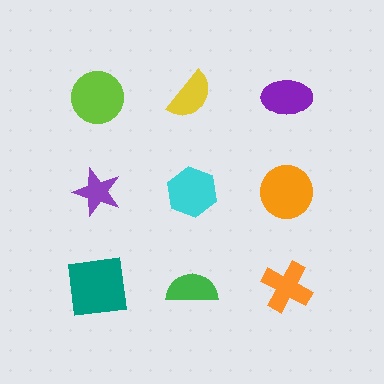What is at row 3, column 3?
An orange cross.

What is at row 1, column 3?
A purple ellipse.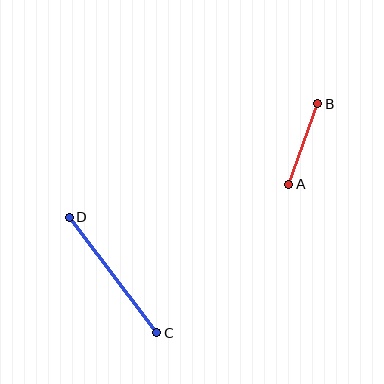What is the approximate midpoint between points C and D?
The midpoint is at approximately (113, 275) pixels.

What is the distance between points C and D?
The distance is approximately 145 pixels.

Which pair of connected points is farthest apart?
Points C and D are farthest apart.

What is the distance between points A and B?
The distance is approximately 85 pixels.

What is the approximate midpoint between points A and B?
The midpoint is at approximately (303, 144) pixels.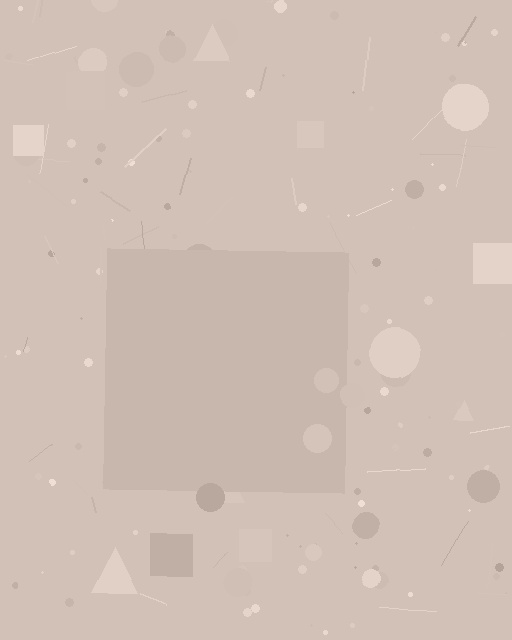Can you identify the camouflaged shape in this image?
The camouflaged shape is a square.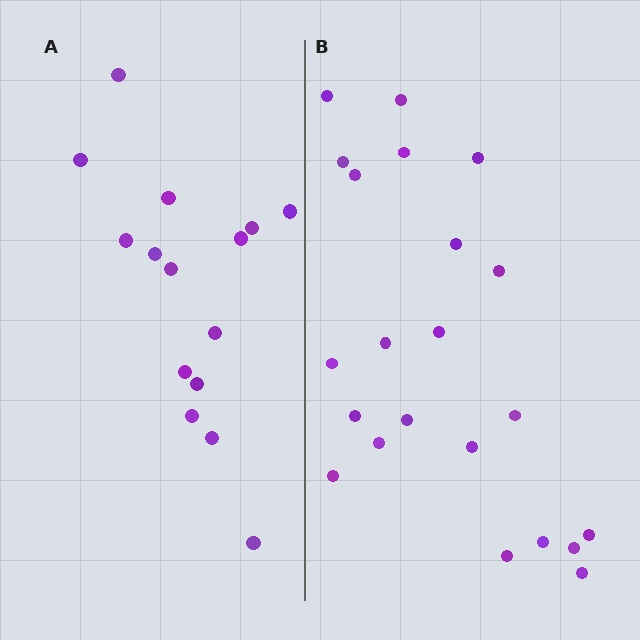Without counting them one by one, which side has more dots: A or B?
Region B (the right region) has more dots.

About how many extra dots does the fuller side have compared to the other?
Region B has roughly 8 or so more dots than region A.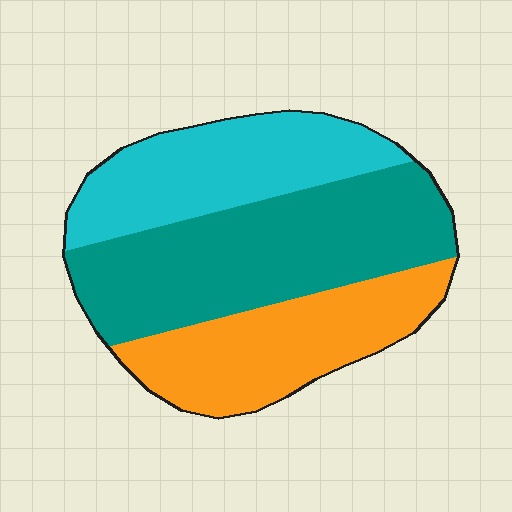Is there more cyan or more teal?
Teal.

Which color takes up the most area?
Teal, at roughly 45%.